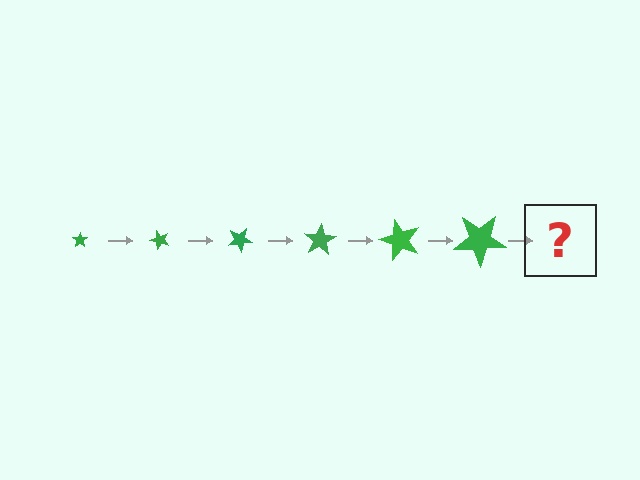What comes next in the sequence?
The next element should be a star, larger than the previous one and rotated 300 degrees from the start.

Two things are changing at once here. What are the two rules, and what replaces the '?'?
The two rules are that the star grows larger each step and it rotates 50 degrees each step. The '?' should be a star, larger than the previous one and rotated 300 degrees from the start.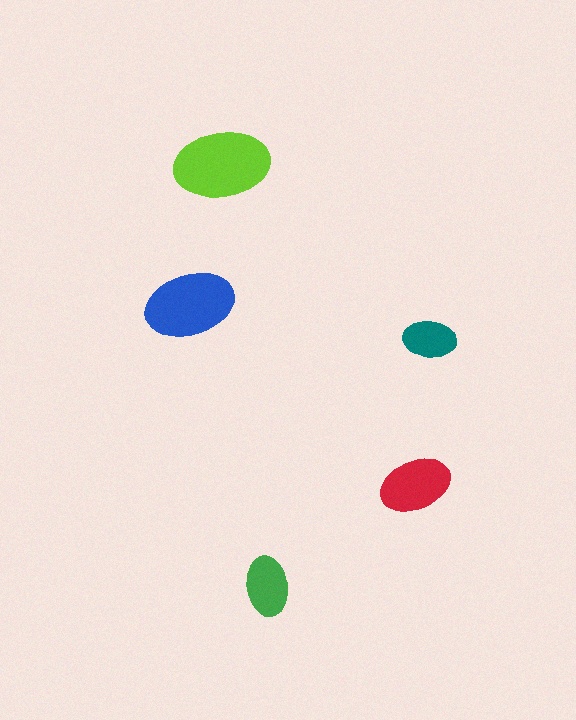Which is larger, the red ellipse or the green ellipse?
The red one.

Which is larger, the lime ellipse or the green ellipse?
The lime one.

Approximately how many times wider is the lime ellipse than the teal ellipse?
About 2 times wider.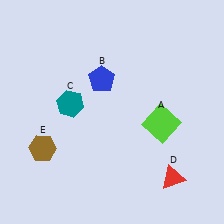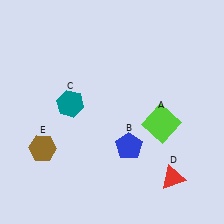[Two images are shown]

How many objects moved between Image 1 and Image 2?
1 object moved between the two images.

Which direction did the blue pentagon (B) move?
The blue pentagon (B) moved down.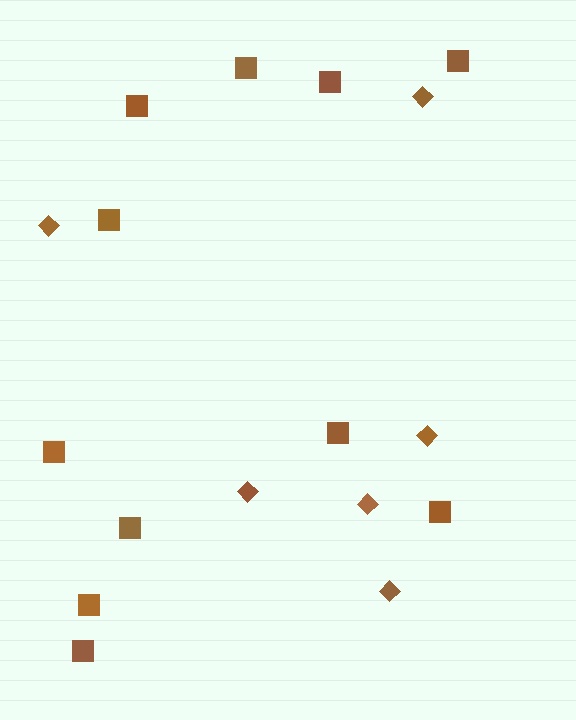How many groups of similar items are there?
There are 2 groups: one group of diamonds (6) and one group of squares (11).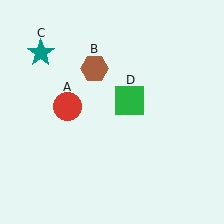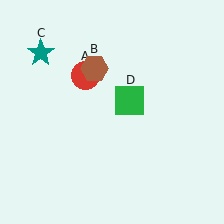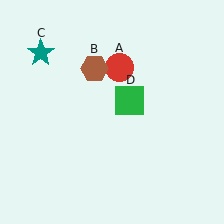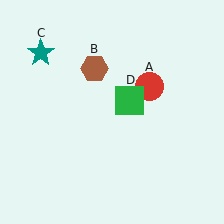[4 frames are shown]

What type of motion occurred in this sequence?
The red circle (object A) rotated clockwise around the center of the scene.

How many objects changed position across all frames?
1 object changed position: red circle (object A).